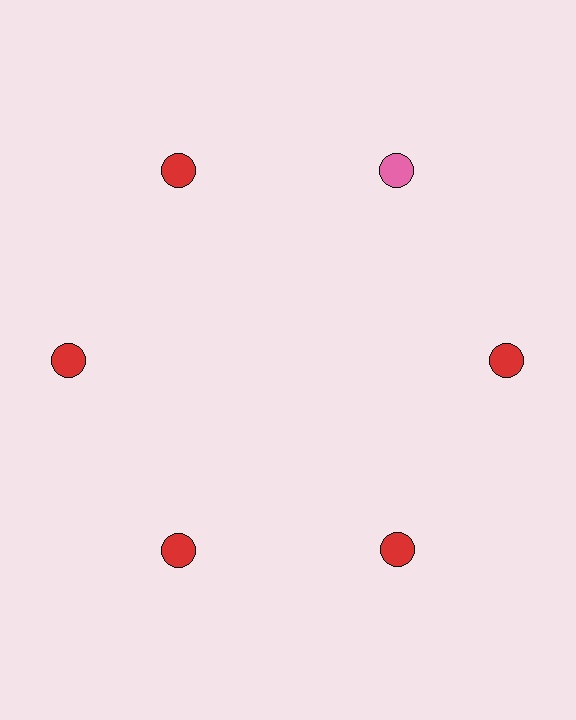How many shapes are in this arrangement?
There are 6 shapes arranged in a ring pattern.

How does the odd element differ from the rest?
It has a different color: pink instead of red.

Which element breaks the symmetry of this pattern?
The pink circle at roughly the 1 o'clock position breaks the symmetry. All other shapes are red circles.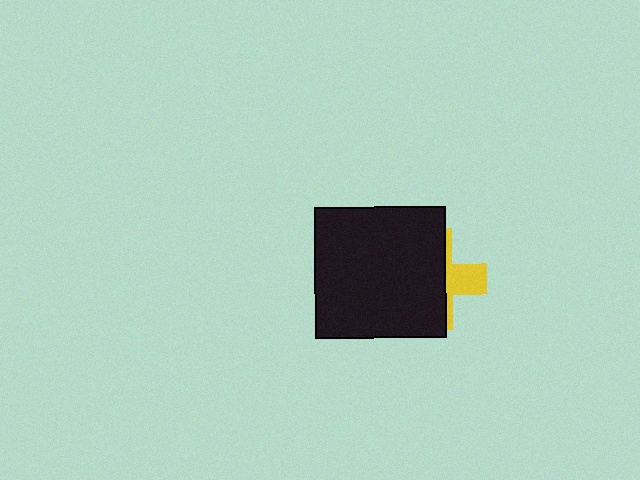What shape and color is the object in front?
The object in front is a black square.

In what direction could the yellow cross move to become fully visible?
The yellow cross could move right. That would shift it out from behind the black square entirely.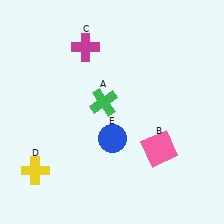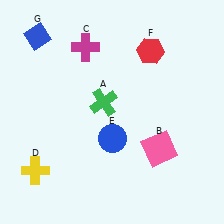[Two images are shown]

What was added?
A red hexagon (F), a blue diamond (G) were added in Image 2.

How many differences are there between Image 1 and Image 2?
There are 2 differences between the two images.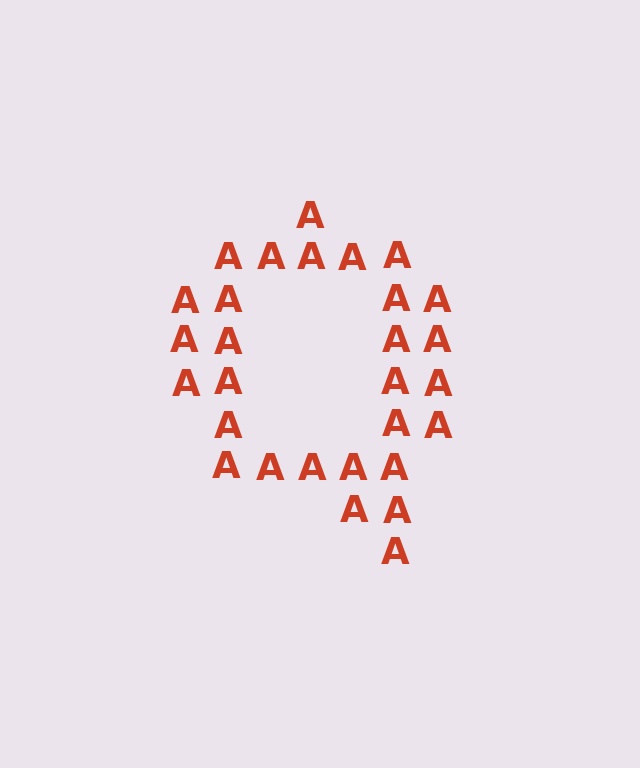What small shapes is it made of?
It is made of small letter A's.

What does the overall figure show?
The overall figure shows the letter Q.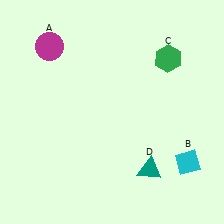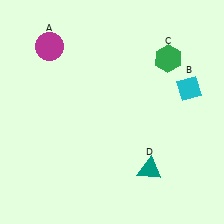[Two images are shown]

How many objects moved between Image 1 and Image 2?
1 object moved between the two images.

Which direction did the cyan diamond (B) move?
The cyan diamond (B) moved up.